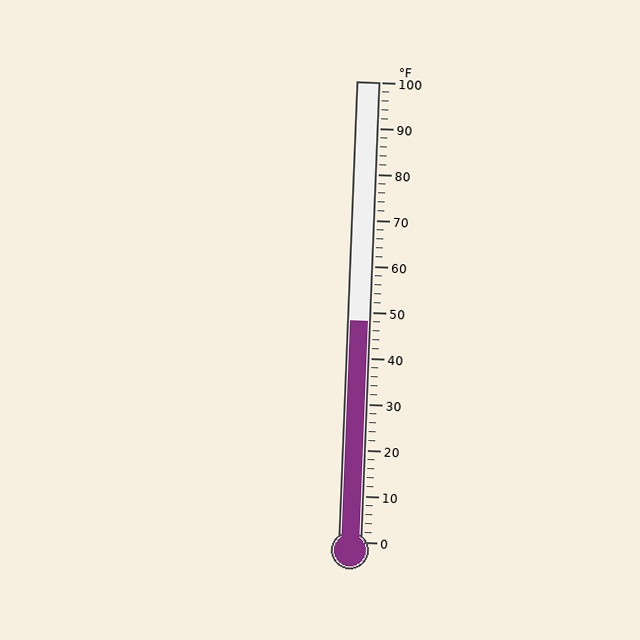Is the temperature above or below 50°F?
The temperature is below 50°F.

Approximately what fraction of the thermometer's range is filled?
The thermometer is filled to approximately 50% of its range.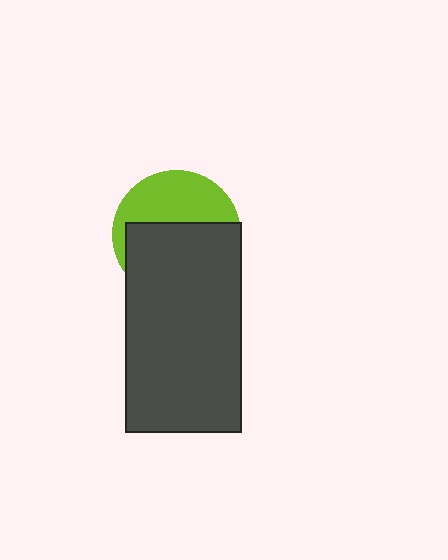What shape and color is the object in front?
The object in front is a dark gray rectangle.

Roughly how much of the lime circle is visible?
A small part of it is visible (roughly 41%).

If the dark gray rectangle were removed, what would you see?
You would see the complete lime circle.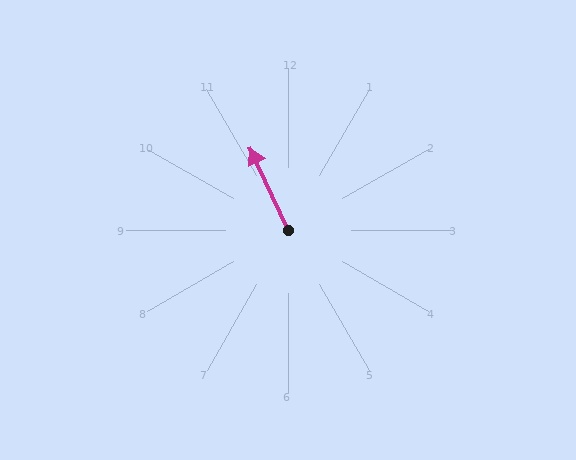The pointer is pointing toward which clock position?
Roughly 11 o'clock.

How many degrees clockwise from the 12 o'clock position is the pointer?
Approximately 335 degrees.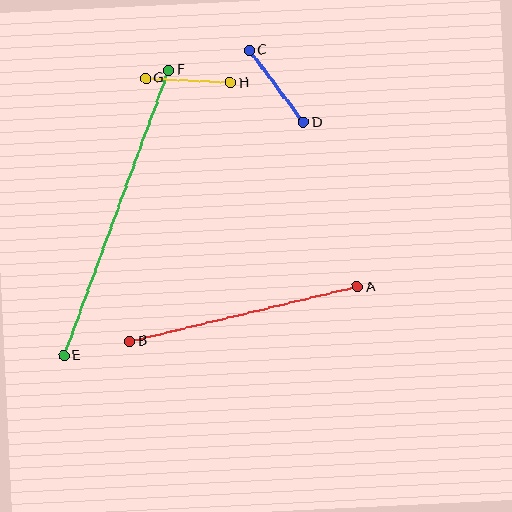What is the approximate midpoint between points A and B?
The midpoint is at approximately (244, 314) pixels.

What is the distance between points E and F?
The distance is approximately 304 pixels.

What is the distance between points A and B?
The distance is approximately 234 pixels.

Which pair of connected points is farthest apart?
Points E and F are farthest apart.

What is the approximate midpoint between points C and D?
The midpoint is at approximately (276, 86) pixels.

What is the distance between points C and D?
The distance is approximately 90 pixels.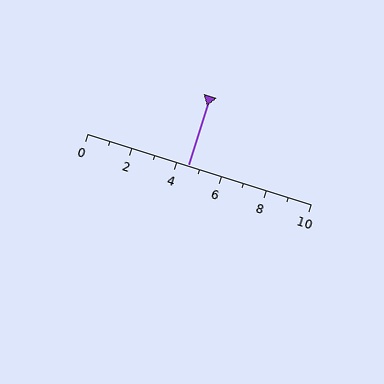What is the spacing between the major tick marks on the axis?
The major ticks are spaced 2 apart.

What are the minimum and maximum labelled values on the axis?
The axis runs from 0 to 10.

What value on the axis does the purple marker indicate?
The marker indicates approximately 4.5.